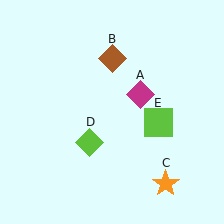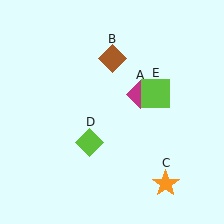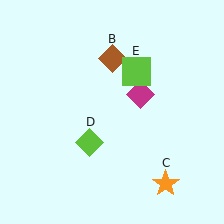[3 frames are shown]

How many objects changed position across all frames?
1 object changed position: lime square (object E).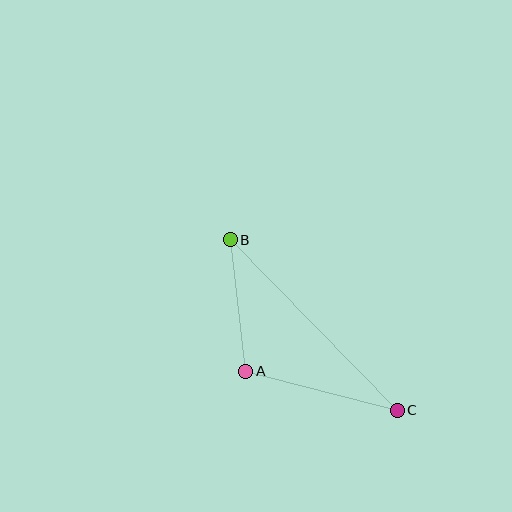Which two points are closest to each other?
Points A and B are closest to each other.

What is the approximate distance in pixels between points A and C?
The distance between A and C is approximately 156 pixels.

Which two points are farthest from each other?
Points B and C are farthest from each other.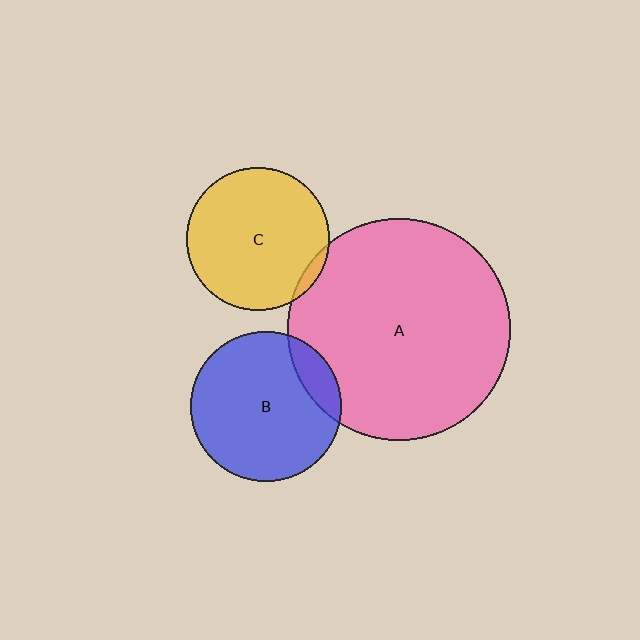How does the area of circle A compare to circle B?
Approximately 2.2 times.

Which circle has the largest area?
Circle A (pink).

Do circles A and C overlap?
Yes.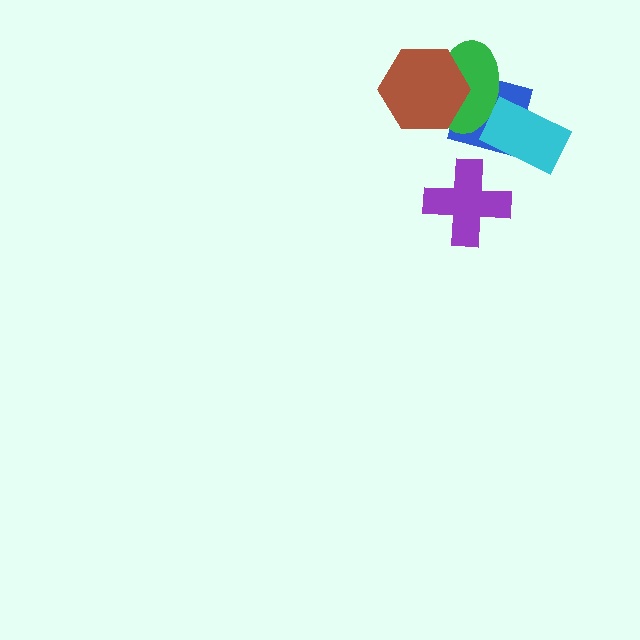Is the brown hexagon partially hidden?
No, no other shape covers it.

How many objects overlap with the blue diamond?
3 objects overlap with the blue diamond.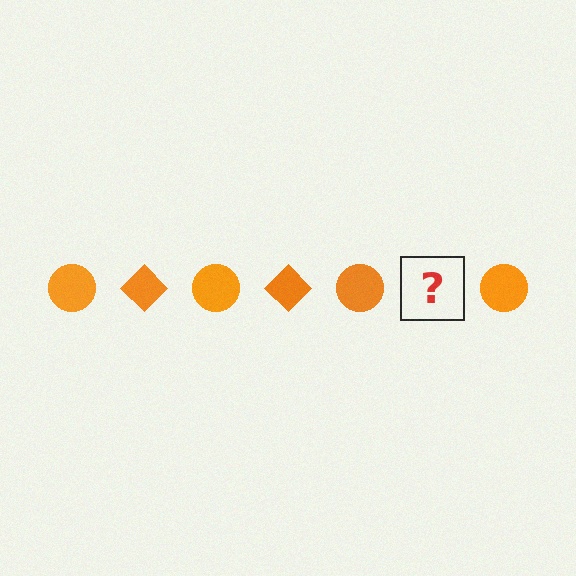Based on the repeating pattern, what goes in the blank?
The blank should be an orange diamond.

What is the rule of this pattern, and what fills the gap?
The rule is that the pattern cycles through circle, diamond shapes in orange. The gap should be filled with an orange diamond.